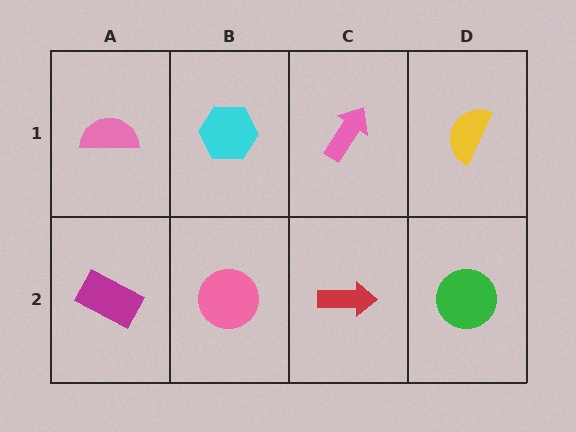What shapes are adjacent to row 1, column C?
A red arrow (row 2, column C), a cyan hexagon (row 1, column B), a yellow semicircle (row 1, column D).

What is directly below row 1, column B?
A pink circle.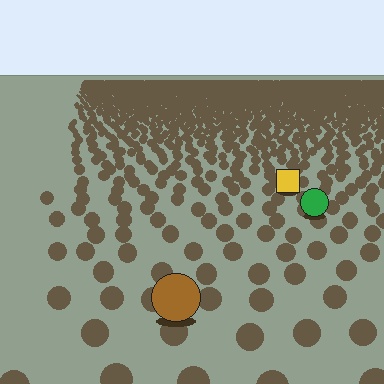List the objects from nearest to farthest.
From nearest to farthest: the brown circle, the green circle, the yellow square.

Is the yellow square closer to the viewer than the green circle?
No. The green circle is closer — you can tell from the texture gradient: the ground texture is coarser near it.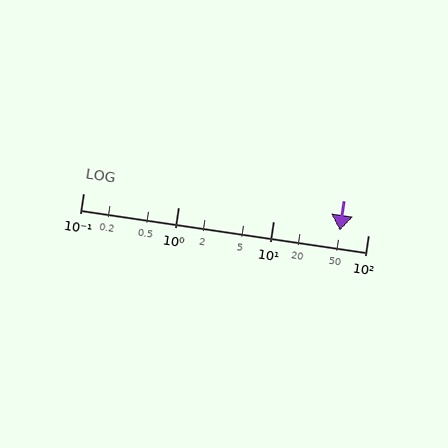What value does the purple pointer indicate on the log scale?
The pointer indicates approximately 51.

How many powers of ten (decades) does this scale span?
The scale spans 3 decades, from 0.1 to 100.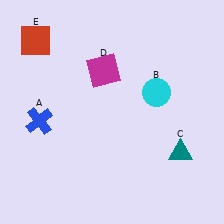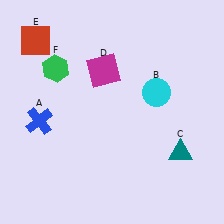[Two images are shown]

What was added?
A green hexagon (F) was added in Image 2.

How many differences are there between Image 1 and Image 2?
There is 1 difference between the two images.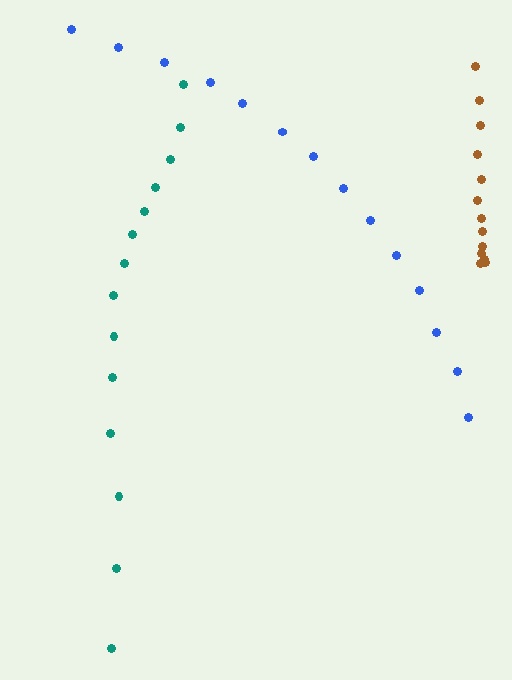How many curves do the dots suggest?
There are 3 distinct paths.